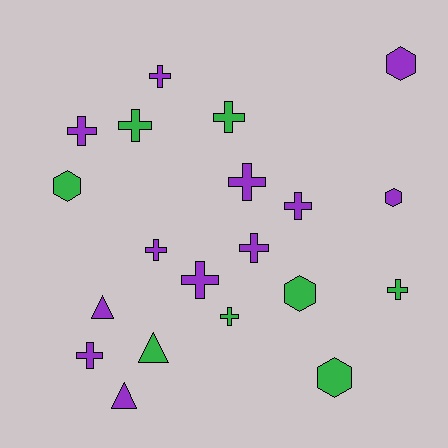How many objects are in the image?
There are 20 objects.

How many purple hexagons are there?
There are 2 purple hexagons.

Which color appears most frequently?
Purple, with 12 objects.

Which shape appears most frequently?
Cross, with 12 objects.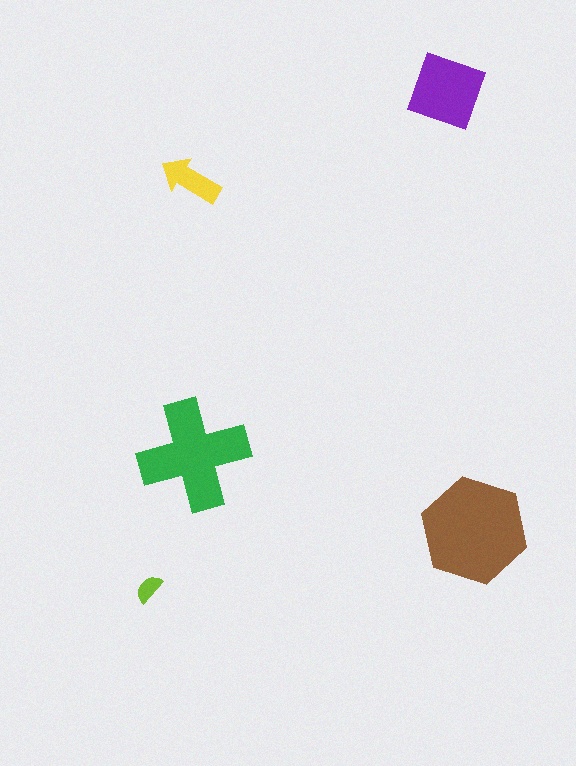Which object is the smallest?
The lime semicircle.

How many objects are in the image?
There are 5 objects in the image.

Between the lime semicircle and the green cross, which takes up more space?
The green cross.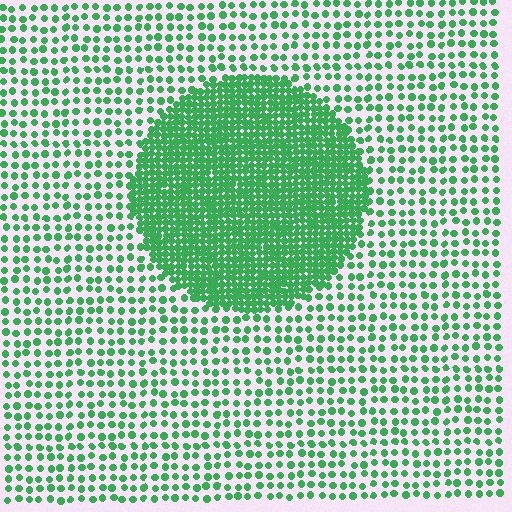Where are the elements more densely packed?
The elements are more densely packed inside the circle boundary.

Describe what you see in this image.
The image contains small green elements arranged at two different densities. A circle-shaped region is visible where the elements are more densely packed than the surrounding area.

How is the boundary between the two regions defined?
The boundary is defined by a change in element density (approximately 2.8x ratio). All elements are the same color, size, and shape.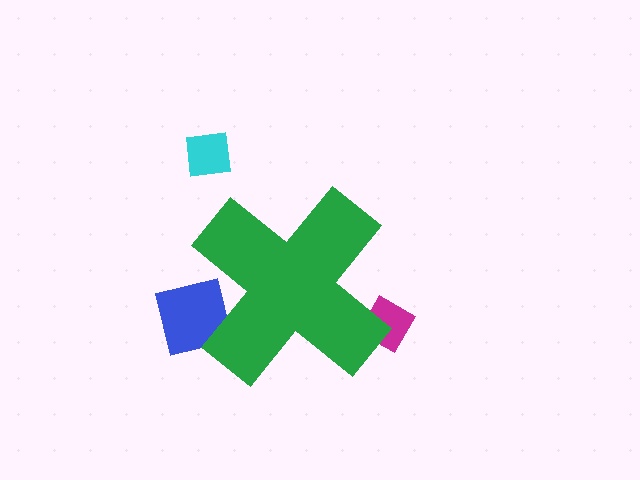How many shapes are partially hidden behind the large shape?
2 shapes are partially hidden.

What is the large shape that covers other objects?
A green cross.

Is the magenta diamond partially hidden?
Yes, the magenta diamond is partially hidden behind the green cross.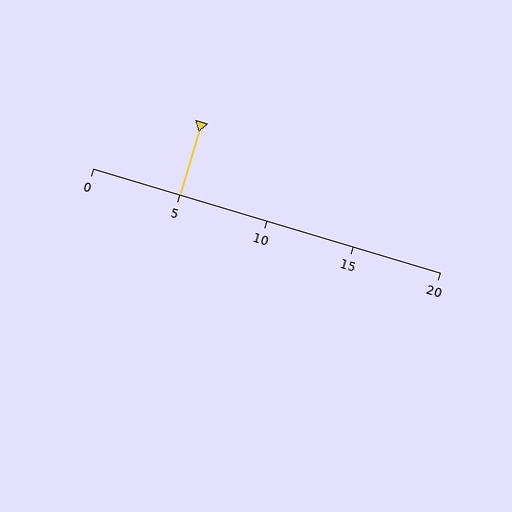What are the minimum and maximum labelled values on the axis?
The axis runs from 0 to 20.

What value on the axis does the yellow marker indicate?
The marker indicates approximately 5.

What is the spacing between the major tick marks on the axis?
The major ticks are spaced 5 apart.